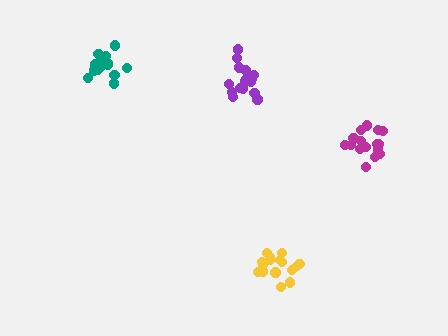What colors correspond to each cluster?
The clusters are colored: yellow, magenta, teal, purple.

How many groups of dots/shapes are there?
There are 4 groups.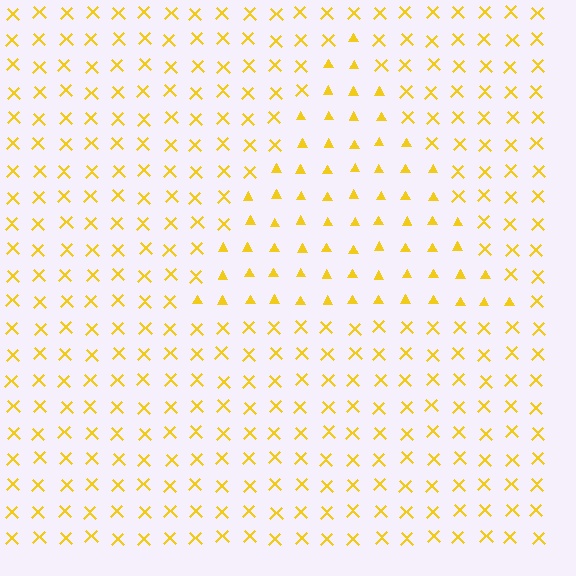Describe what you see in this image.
The image is filled with small yellow elements arranged in a uniform grid. A triangle-shaped region contains triangles, while the surrounding area contains X marks. The boundary is defined purely by the change in element shape.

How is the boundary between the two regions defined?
The boundary is defined by a change in element shape: triangles inside vs. X marks outside. All elements share the same color and spacing.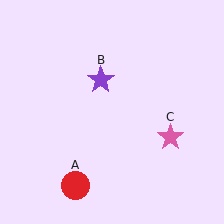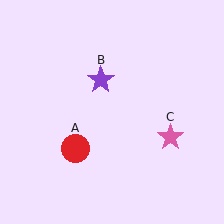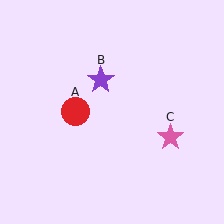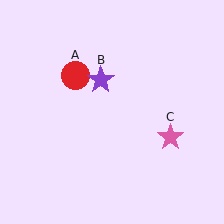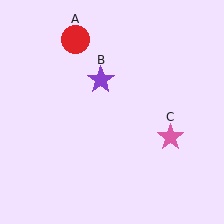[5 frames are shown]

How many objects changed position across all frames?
1 object changed position: red circle (object A).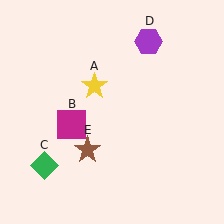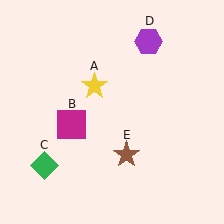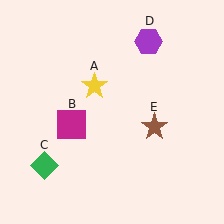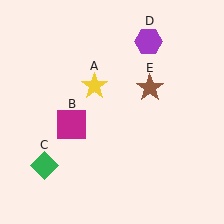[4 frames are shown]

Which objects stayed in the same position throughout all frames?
Yellow star (object A) and magenta square (object B) and green diamond (object C) and purple hexagon (object D) remained stationary.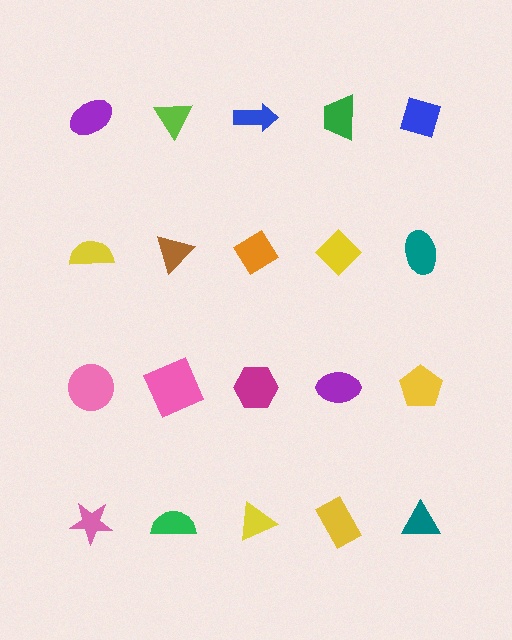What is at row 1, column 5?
A blue diamond.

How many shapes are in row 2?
5 shapes.